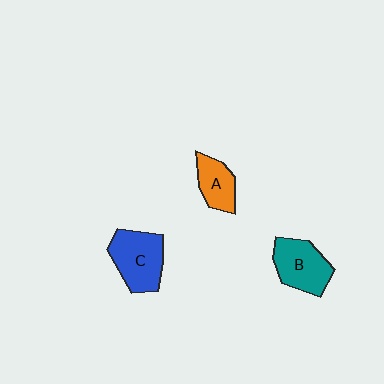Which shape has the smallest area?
Shape A (orange).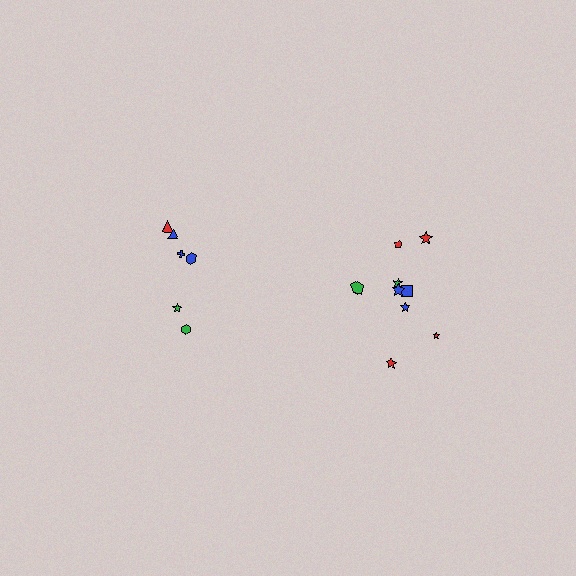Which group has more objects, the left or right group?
The right group.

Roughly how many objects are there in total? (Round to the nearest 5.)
Roughly 15 objects in total.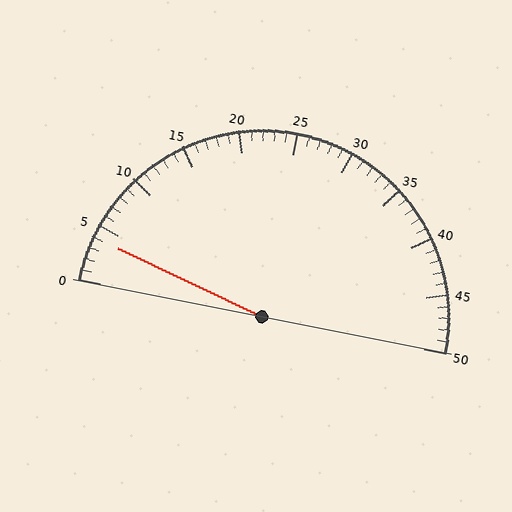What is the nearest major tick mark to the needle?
The nearest major tick mark is 5.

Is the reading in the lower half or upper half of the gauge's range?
The reading is in the lower half of the range (0 to 50).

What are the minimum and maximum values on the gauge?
The gauge ranges from 0 to 50.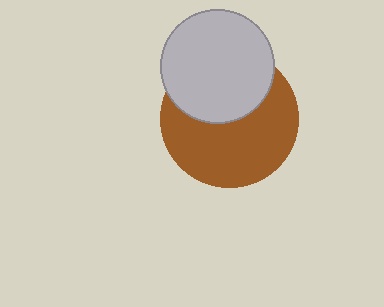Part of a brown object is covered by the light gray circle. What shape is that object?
It is a circle.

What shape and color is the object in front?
The object in front is a light gray circle.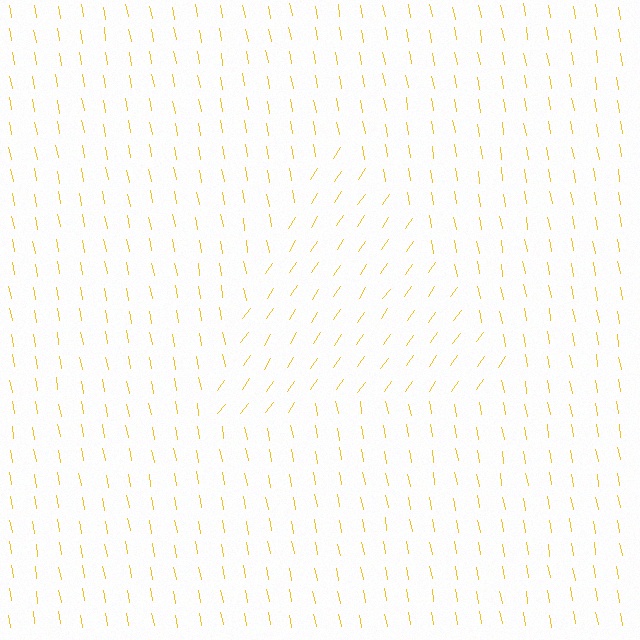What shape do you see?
I see a triangle.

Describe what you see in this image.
The image is filled with small yellow line segments. A triangle region in the image has lines oriented differently from the surrounding lines, creating a visible texture boundary.